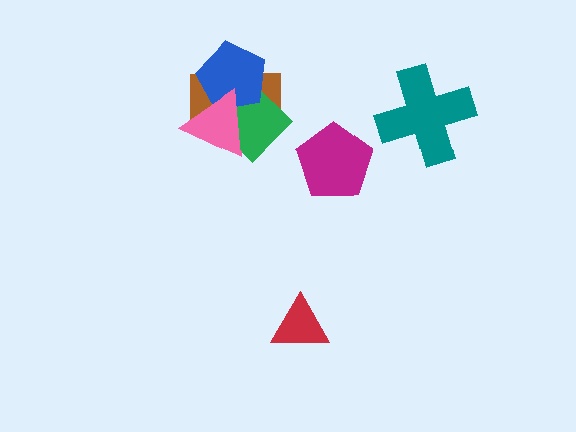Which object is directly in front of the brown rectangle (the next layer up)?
The green diamond is directly in front of the brown rectangle.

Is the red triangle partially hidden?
No, no other shape covers it.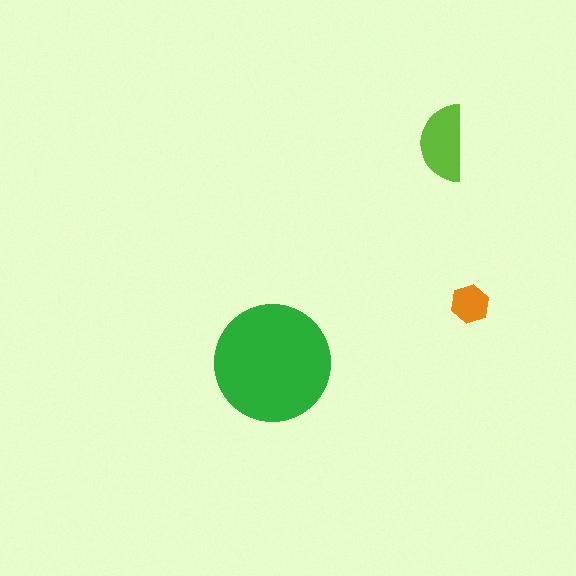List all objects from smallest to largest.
The orange hexagon, the lime semicircle, the green circle.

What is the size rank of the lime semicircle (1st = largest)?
2nd.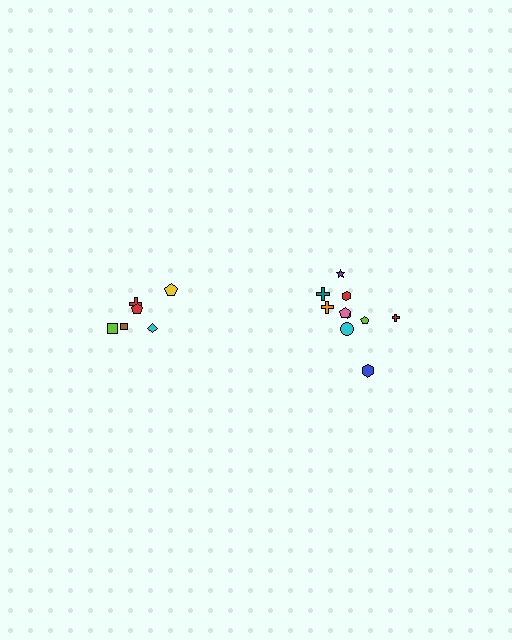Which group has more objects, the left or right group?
The right group.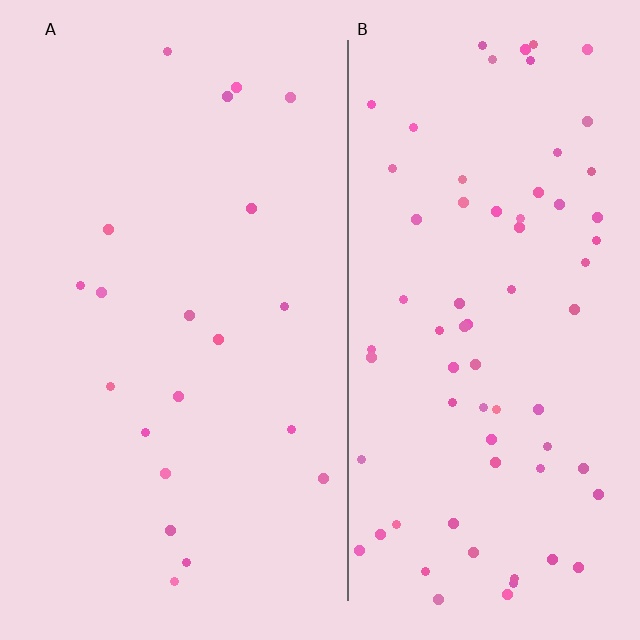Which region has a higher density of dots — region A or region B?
B (the right).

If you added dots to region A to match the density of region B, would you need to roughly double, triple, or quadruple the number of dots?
Approximately triple.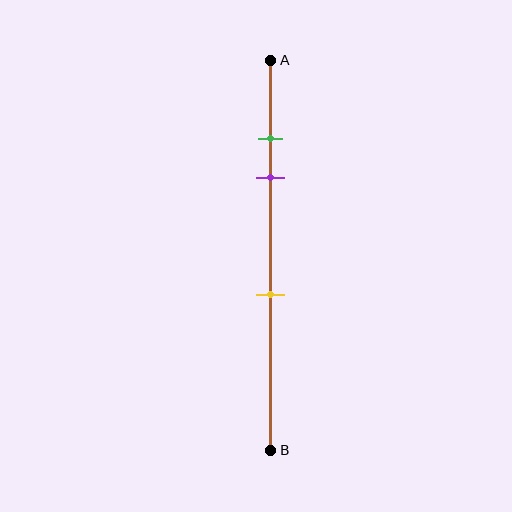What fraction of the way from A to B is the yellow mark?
The yellow mark is approximately 60% (0.6) of the way from A to B.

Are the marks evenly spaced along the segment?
No, the marks are not evenly spaced.